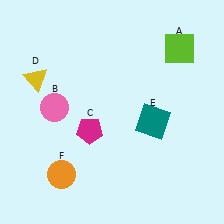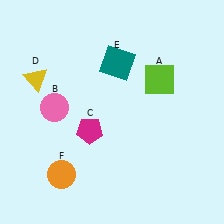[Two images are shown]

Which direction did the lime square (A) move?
The lime square (A) moved down.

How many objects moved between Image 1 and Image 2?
2 objects moved between the two images.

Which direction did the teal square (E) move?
The teal square (E) moved up.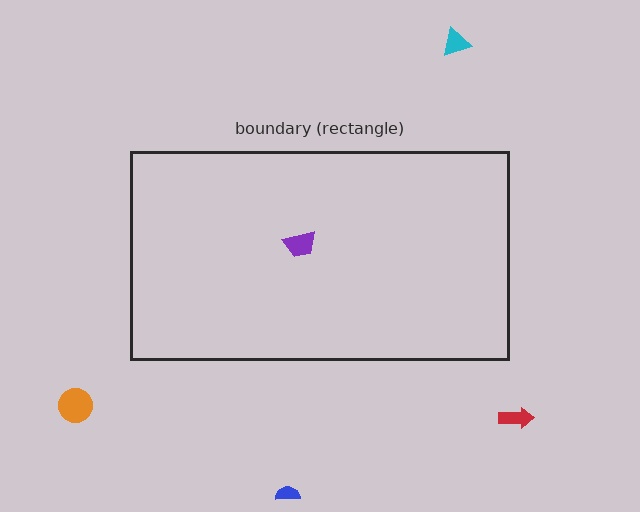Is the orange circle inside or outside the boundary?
Outside.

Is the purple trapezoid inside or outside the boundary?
Inside.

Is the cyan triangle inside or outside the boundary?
Outside.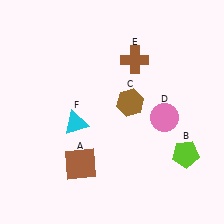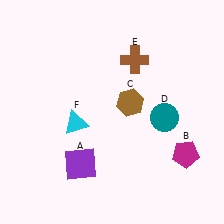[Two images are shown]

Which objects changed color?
A changed from brown to purple. B changed from lime to magenta. D changed from pink to teal.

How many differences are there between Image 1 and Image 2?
There are 3 differences between the two images.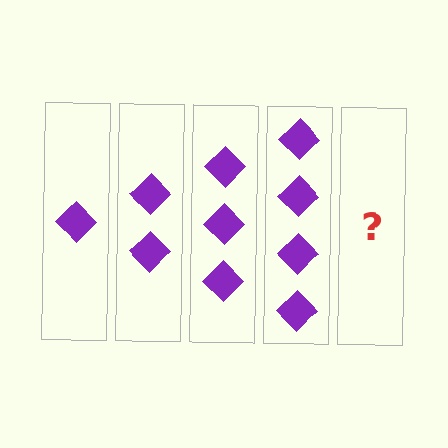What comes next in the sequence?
The next element should be 5 diamonds.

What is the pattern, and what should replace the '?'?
The pattern is that each step adds one more diamond. The '?' should be 5 diamonds.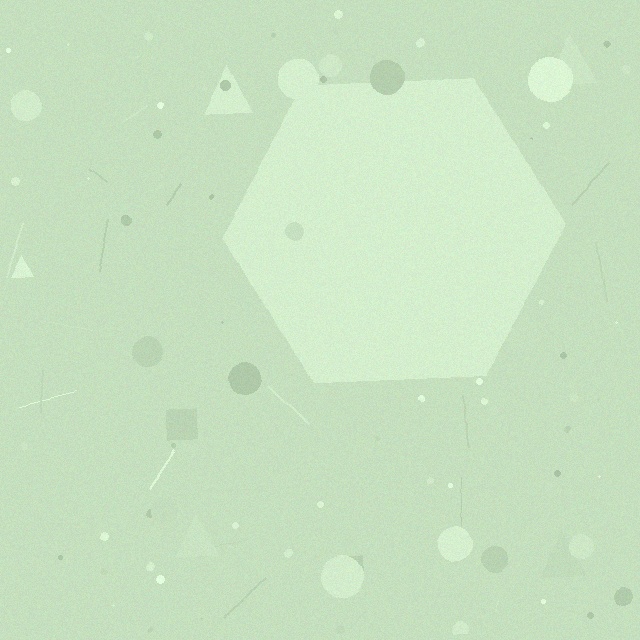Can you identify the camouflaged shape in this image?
The camouflaged shape is a hexagon.